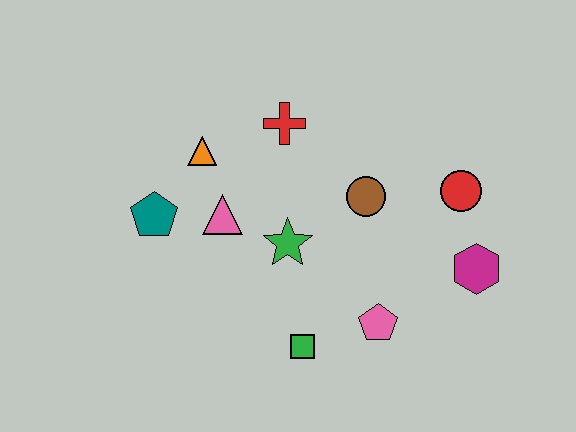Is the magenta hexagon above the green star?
No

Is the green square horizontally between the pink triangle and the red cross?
No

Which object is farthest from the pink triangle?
The magenta hexagon is farthest from the pink triangle.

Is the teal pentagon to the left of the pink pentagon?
Yes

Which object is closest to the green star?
The pink triangle is closest to the green star.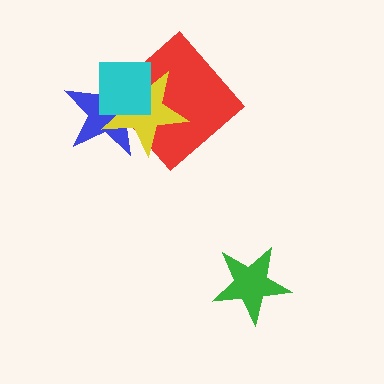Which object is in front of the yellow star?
The cyan square is in front of the yellow star.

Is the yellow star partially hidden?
Yes, it is partially covered by another shape.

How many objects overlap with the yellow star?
3 objects overlap with the yellow star.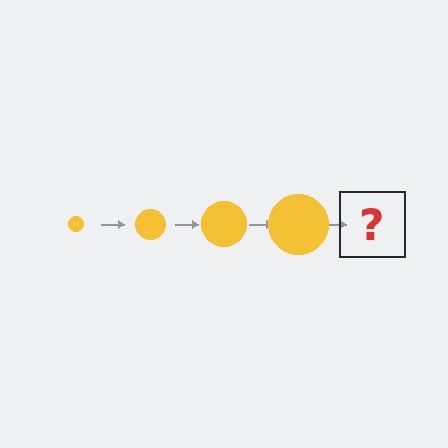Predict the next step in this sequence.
The next step is a yellow circle, larger than the previous one.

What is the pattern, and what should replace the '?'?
The pattern is that the circle gets progressively larger each step. The '?' should be a yellow circle, larger than the previous one.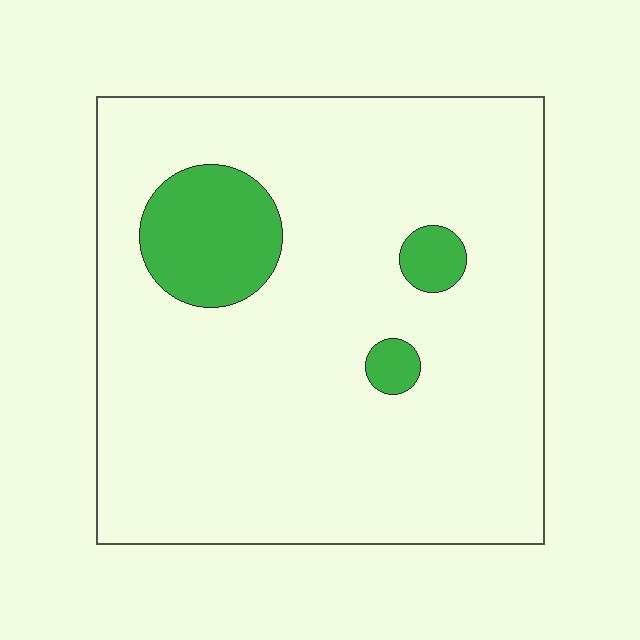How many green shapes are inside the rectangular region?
3.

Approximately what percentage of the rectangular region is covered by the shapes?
Approximately 10%.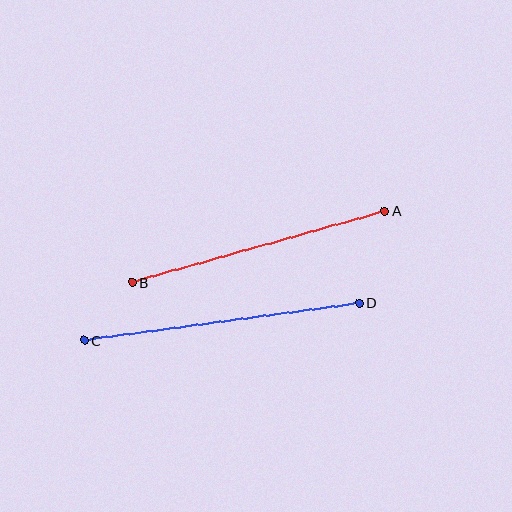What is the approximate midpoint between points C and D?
The midpoint is at approximately (222, 321) pixels.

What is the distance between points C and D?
The distance is approximately 278 pixels.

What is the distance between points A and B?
The distance is approximately 263 pixels.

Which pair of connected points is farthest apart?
Points C and D are farthest apart.